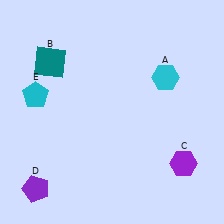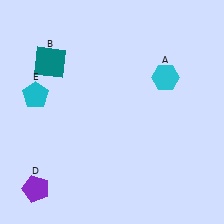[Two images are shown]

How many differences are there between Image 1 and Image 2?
There is 1 difference between the two images.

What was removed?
The purple hexagon (C) was removed in Image 2.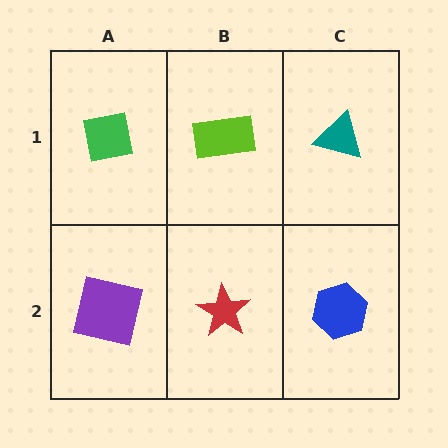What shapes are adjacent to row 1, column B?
A red star (row 2, column B), a green square (row 1, column A), a teal triangle (row 1, column C).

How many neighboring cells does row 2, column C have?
2.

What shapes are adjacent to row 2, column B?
A lime rectangle (row 1, column B), a purple square (row 2, column A), a blue hexagon (row 2, column C).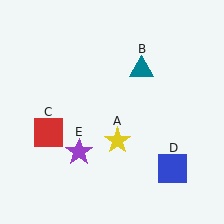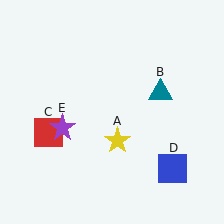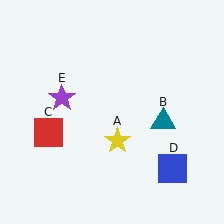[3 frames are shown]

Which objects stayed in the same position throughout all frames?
Yellow star (object A) and red square (object C) and blue square (object D) remained stationary.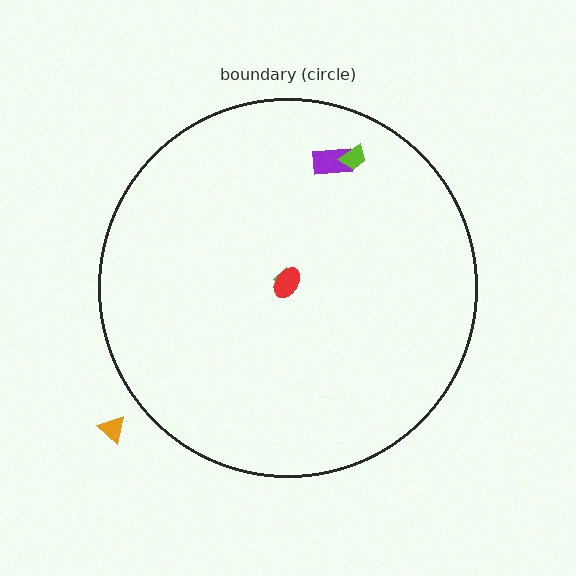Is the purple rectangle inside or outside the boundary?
Inside.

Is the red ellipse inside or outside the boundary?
Inside.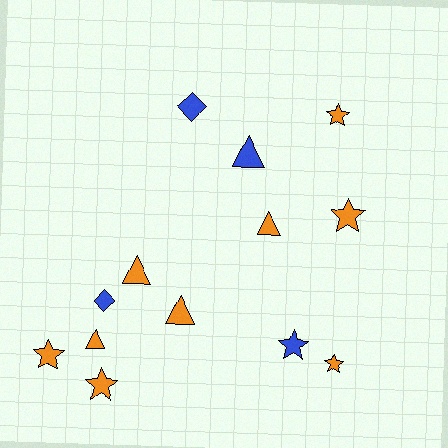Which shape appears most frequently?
Star, with 6 objects.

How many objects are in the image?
There are 13 objects.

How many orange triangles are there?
There are 4 orange triangles.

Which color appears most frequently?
Orange, with 9 objects.